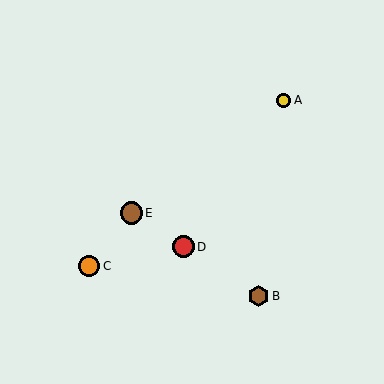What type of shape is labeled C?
Shape C is an orange circle.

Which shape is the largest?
The brown circle (labeled E) is the largest.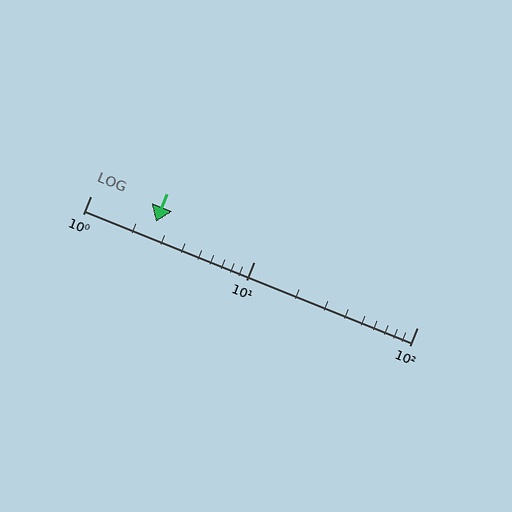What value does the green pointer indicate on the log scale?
The pointer indicates approximately 2.5.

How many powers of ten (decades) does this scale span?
The scale spans 2 decades, from 1 to 100.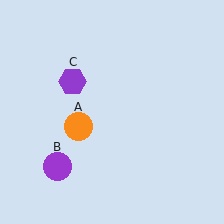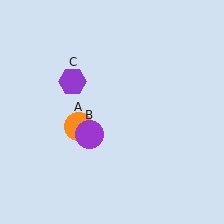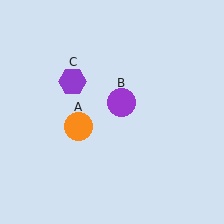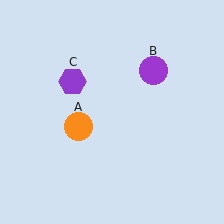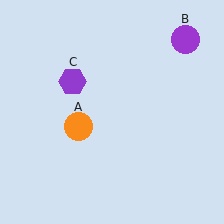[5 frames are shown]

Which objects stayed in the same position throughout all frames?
Orange circle (object A) and purple hexagon (object C) remained stationary.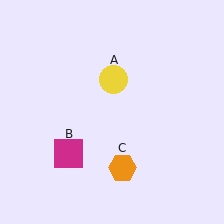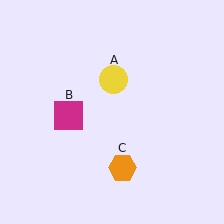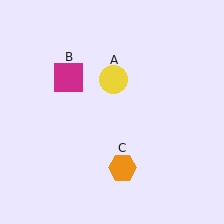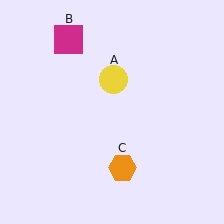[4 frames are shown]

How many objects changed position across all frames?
1 object changed position: magenta square (object B).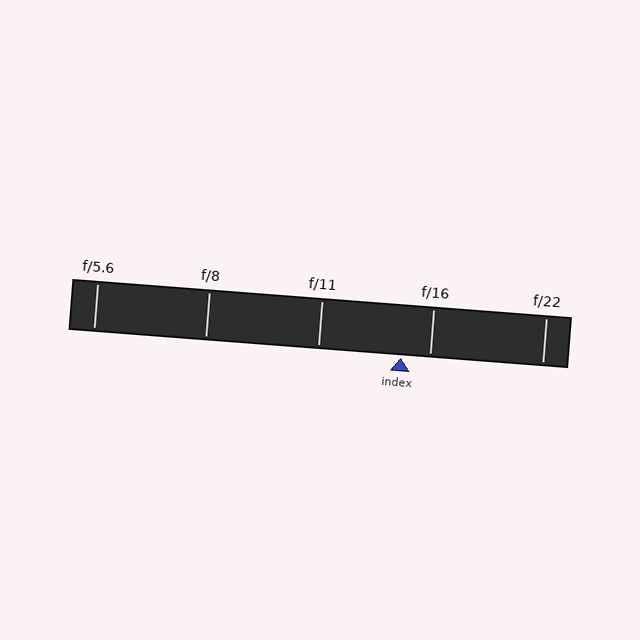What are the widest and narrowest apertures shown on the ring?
The widest aperture shown is f/5.6 and the narrowest is f/22.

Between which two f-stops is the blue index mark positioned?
The index mark is between f/11 and f/16.